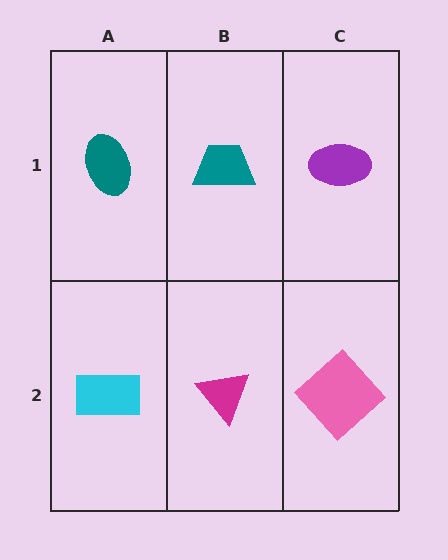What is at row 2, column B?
A magenta triangle.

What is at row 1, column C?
A purple ellipse.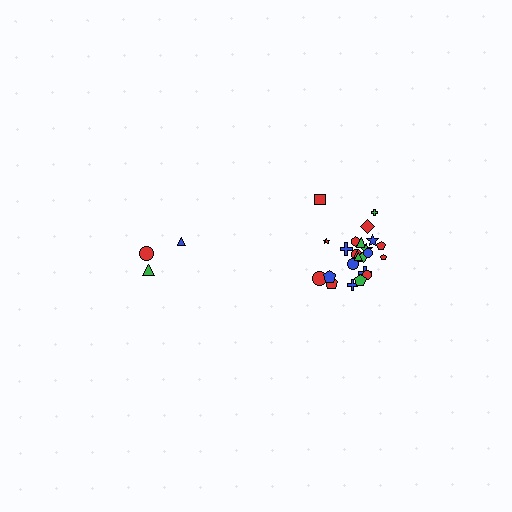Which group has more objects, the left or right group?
The right group.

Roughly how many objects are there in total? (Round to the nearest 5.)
Roughly 30 objects in total.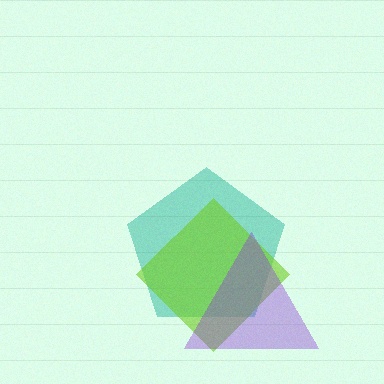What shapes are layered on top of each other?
The layered shapes are: a teal pentagon, a lime diamond, a purple triangle.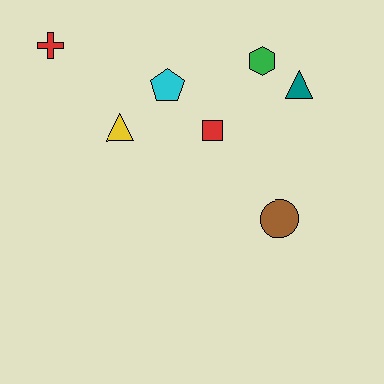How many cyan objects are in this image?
There is 1 cyan object.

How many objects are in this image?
There are 7 objects.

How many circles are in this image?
There is 1 circle.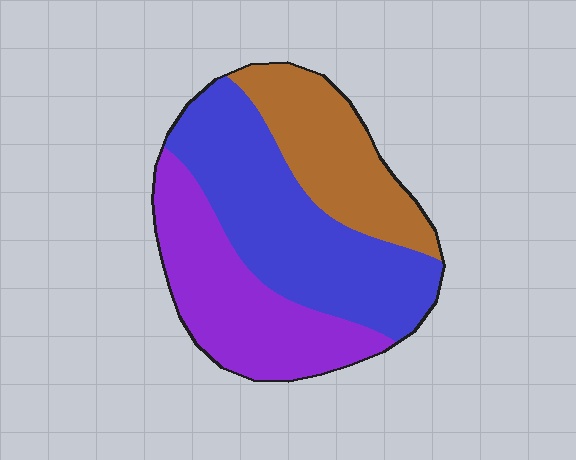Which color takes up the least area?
Brown, at roughly 25%.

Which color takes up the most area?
Blue, at roughly 45%.